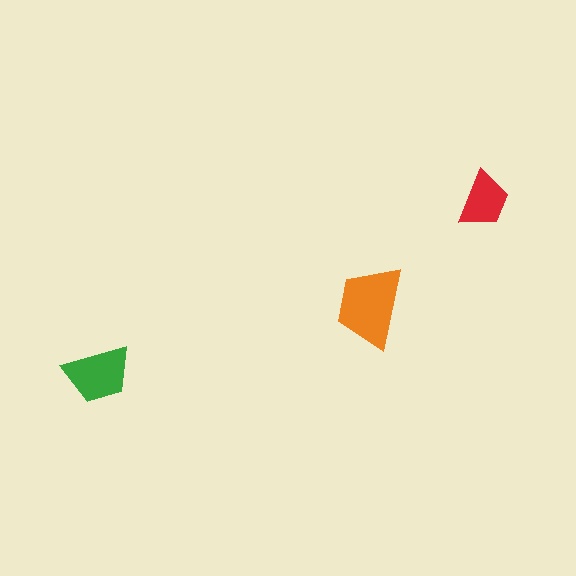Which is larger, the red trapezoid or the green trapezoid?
The green one.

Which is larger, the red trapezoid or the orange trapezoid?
The orange one.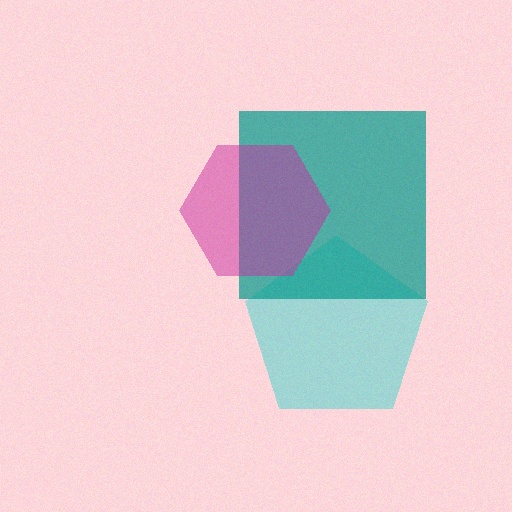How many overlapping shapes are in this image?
There are 3 overlapping shapes in the image.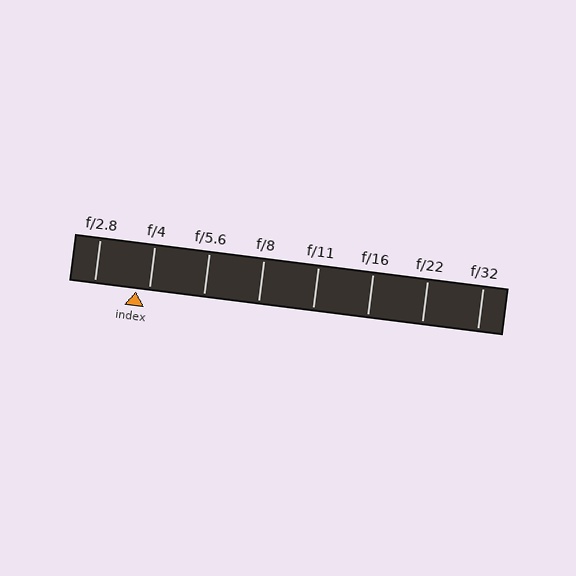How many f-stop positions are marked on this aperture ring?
There are 8 f-stop positions marked.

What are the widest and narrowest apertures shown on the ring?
The widest aperture shown is f/2.8 and the narrowest is f/32.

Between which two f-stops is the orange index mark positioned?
The index mark is between f/2.8 and f/4.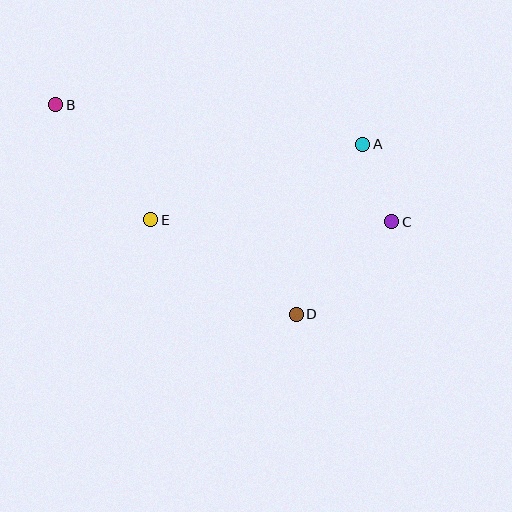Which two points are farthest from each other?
Points B and C are farthest from each other.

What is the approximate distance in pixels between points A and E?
The distance between A and E is approximately 225 pixels.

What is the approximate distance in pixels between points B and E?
The distance between B and E is approximately 149 pixels.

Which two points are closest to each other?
Points A and C are closest to each other.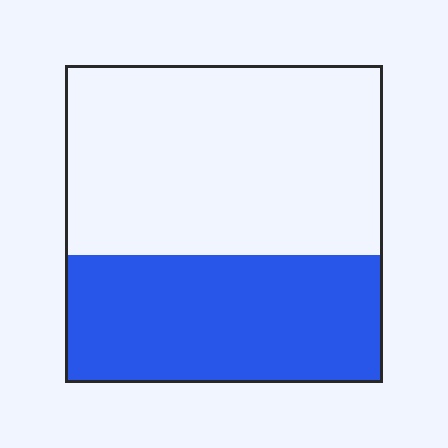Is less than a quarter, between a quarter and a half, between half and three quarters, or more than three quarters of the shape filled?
Between a quarter and a half.